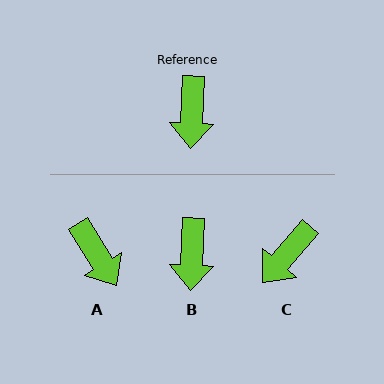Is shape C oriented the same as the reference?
No, it is off by about 38 degrees.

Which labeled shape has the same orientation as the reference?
B.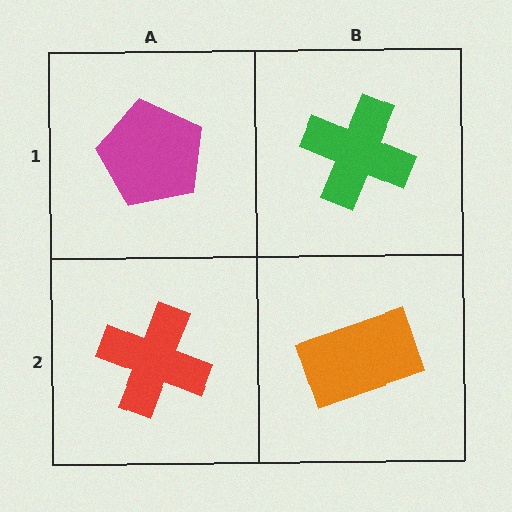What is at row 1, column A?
A magenta pentagon.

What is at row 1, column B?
A green cross.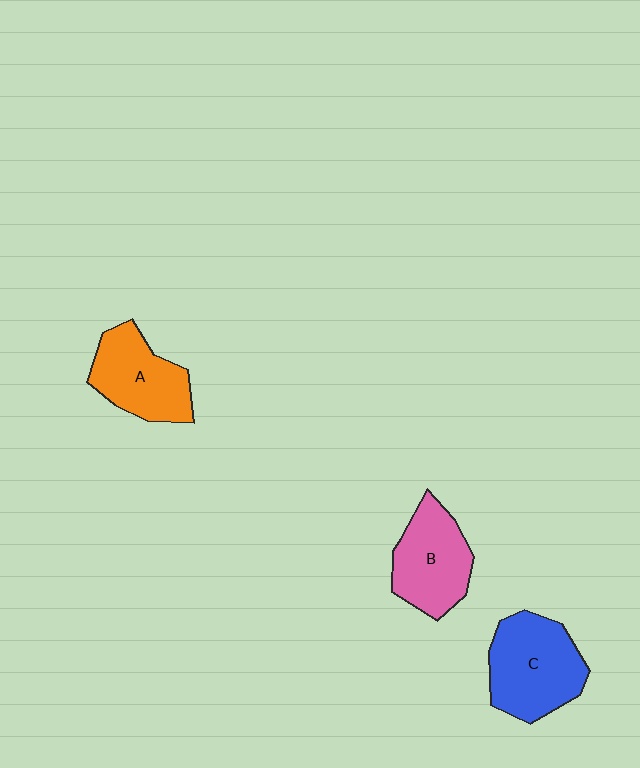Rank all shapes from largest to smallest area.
From largest to smallest: C (blue), B (pink), A (orange).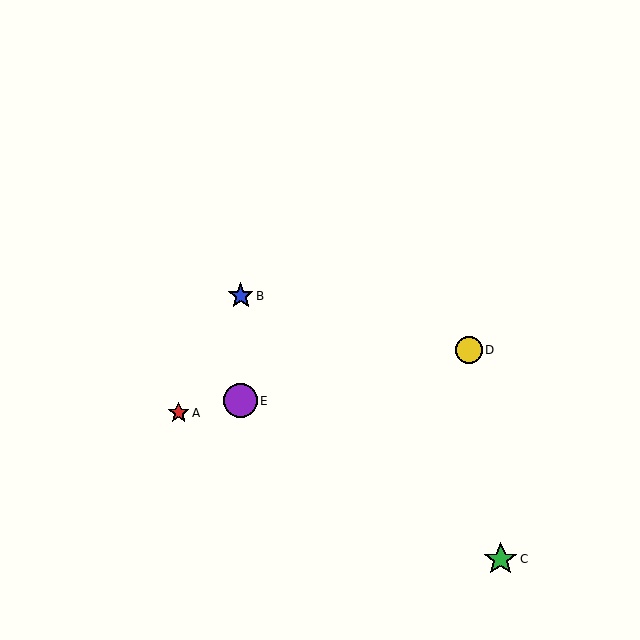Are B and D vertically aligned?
No, B is at x≈241 and D is at x≈469.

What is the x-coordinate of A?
Object A is at x≈179.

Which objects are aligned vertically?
Objects B, E are aligned vertically.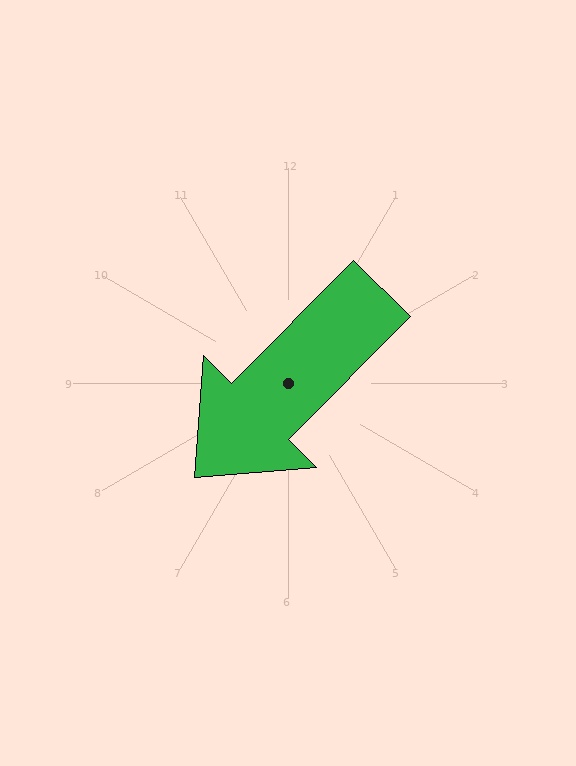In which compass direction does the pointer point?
Southwest.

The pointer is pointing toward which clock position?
Roughly 7 o'clock.